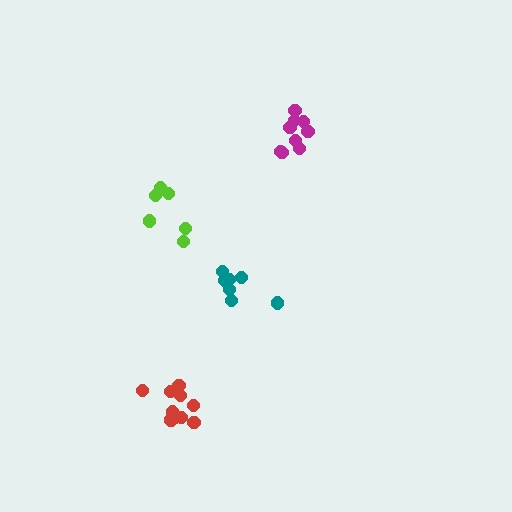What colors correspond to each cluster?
The clusters are colored: magenta, teal, red, lime.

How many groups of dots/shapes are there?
There are 4 groups.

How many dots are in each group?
Group 1: 9 dots, Group 2: 7 dots, Group 3: 11 dots, Group 4: 6 dots (33 total).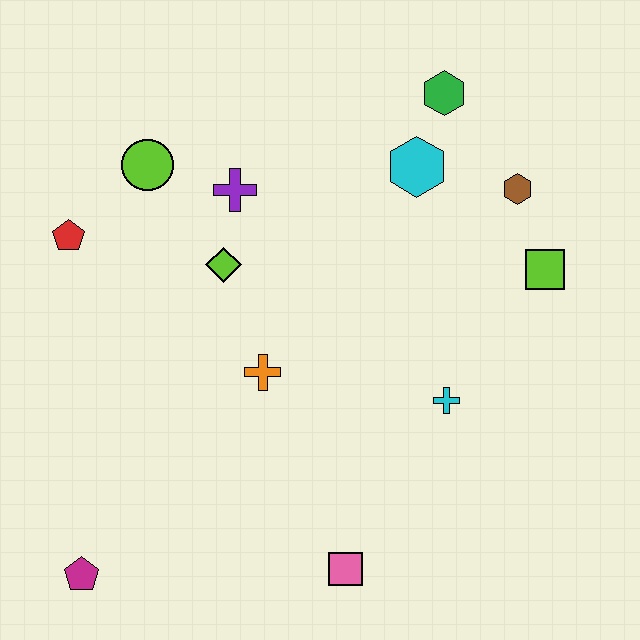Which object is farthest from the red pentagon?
The lime square is farthest from the red pentagon.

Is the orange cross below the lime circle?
Yes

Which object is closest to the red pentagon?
The lime circle is closest to the red pentagon.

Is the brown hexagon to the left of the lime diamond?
No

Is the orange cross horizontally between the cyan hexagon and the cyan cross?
No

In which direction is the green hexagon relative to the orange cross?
The green hexagon is above the orange cross.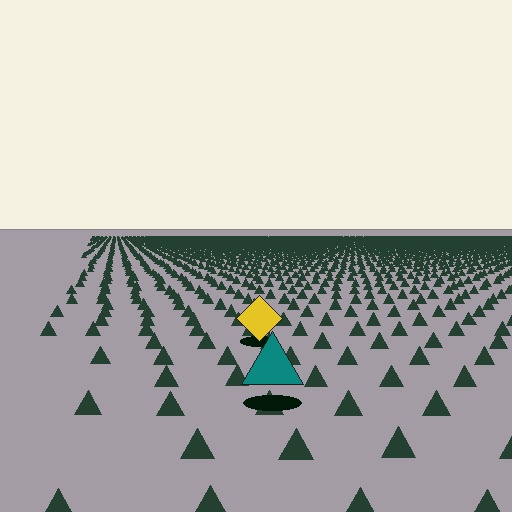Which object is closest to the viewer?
The teal triangle is closest. The texture marks near it are larger and more spread out.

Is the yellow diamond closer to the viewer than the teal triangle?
No. The teal triangle is closer — you can tell from the texture gradient: the ground texture is coarser near it.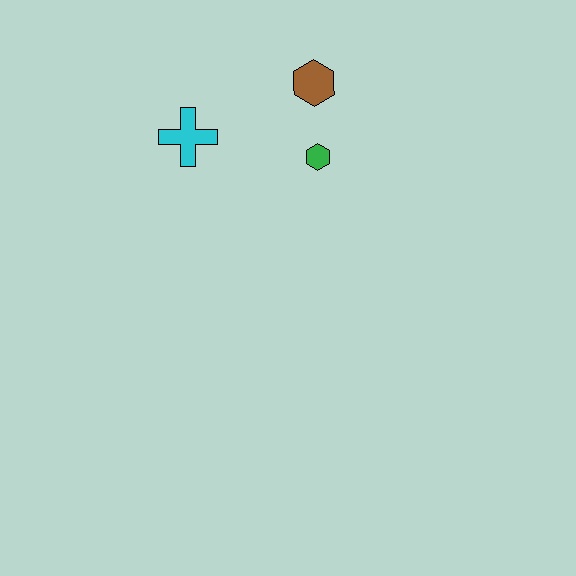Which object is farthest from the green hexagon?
The cyan cross is farthest from the green hexagon.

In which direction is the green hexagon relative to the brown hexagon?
The green hexagon is below the brown hexagon.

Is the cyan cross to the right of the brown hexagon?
No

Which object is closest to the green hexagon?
The brown hexagon is closest to the green hexagon.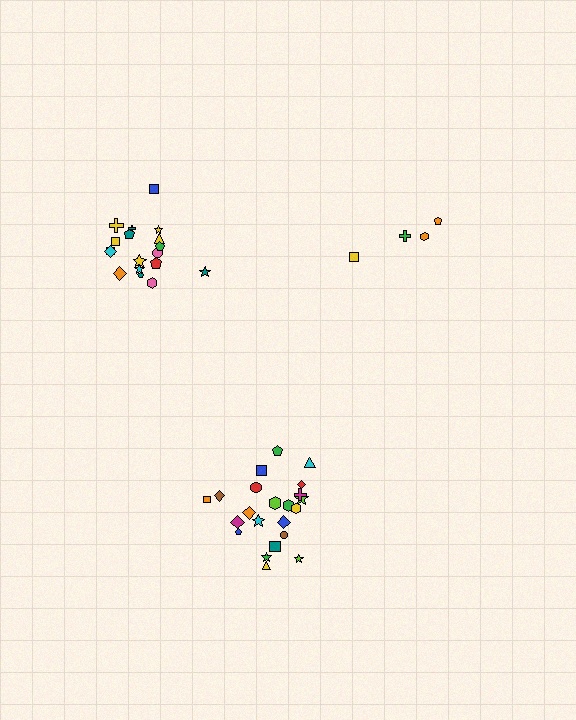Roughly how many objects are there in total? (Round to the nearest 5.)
Roughly 45 objects in total.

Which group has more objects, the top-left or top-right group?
The top-left group.